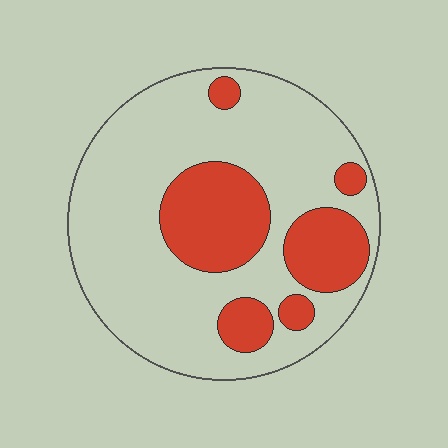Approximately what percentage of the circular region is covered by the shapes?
Approximately 25%.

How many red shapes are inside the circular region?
6.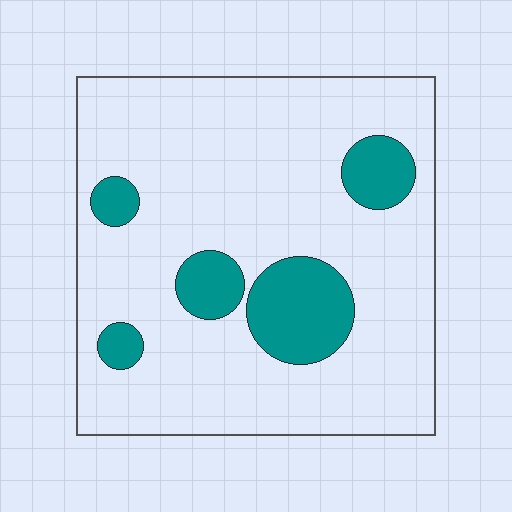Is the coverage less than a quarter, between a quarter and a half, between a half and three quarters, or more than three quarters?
Less than a quarter.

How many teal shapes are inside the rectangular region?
5.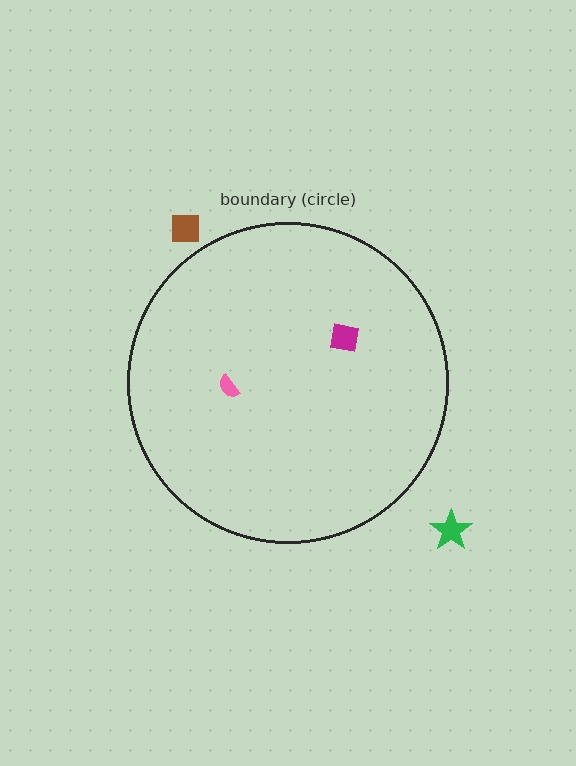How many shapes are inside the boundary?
2 inside, 2 outside.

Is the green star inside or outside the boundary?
Outside.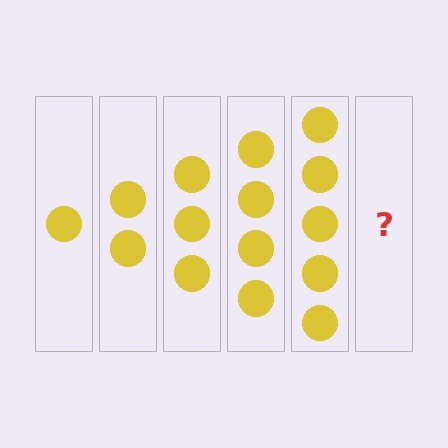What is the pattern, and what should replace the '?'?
The pattern is that each step adds one more circle. The '?' should be 6 circles.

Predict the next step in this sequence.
The next step is 6 circles.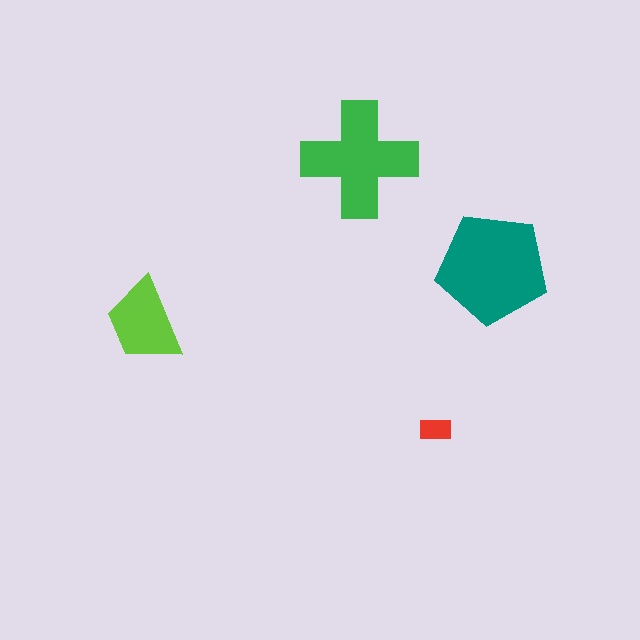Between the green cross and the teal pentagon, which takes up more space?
The teal pentagon.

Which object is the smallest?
The red rectangle.